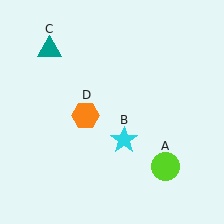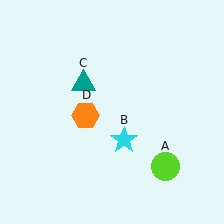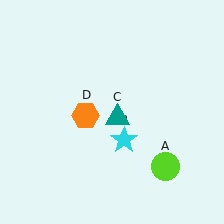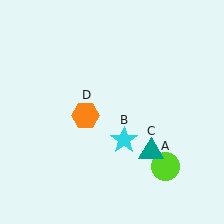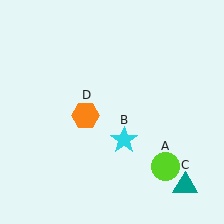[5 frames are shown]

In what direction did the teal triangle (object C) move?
The teal triangle (object C) moved down and to the right.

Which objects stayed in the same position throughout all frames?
Lime circle (object A) and cyan star (object B) and orange hexagon (object D) remained stationary.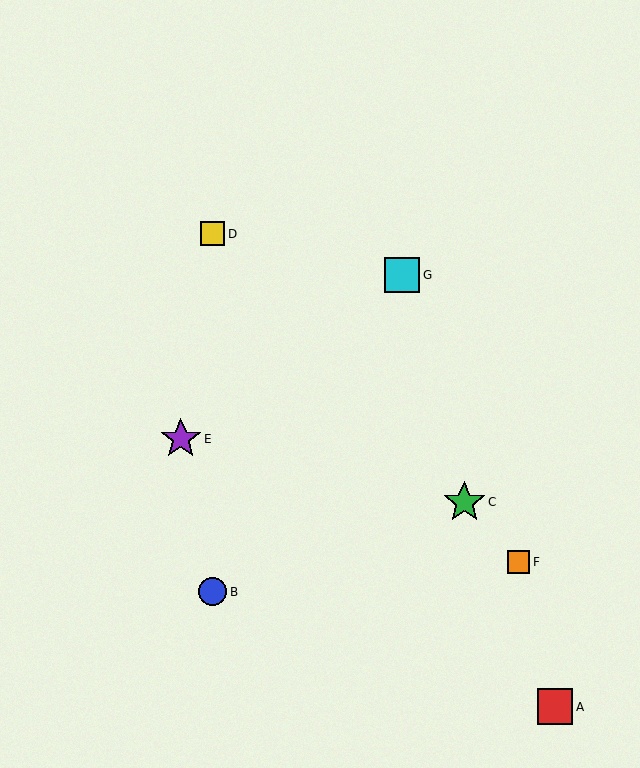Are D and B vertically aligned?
Yes, both are at x≈213.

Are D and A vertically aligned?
No, D is at x≈213 and A is at x≈555.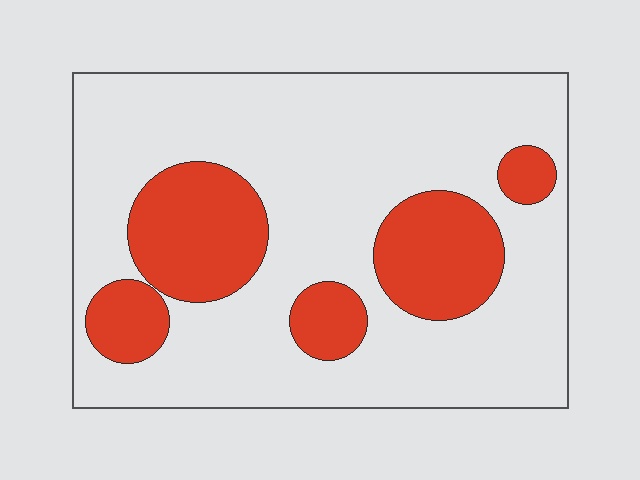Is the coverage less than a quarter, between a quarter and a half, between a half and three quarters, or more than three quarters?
Between a quarter and a half.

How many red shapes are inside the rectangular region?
5.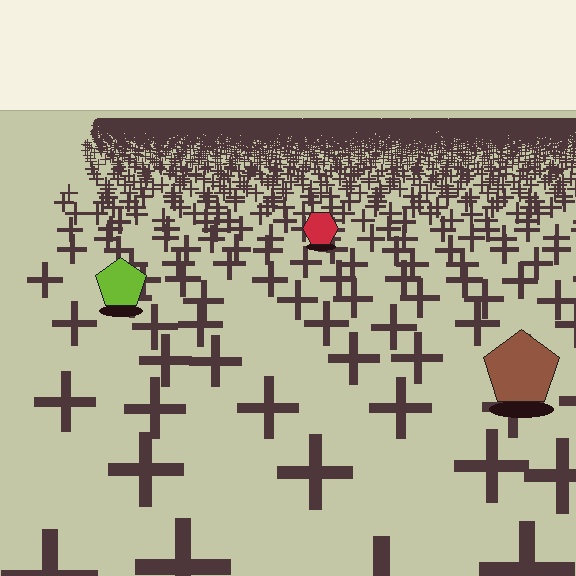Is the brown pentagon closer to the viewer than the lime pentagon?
Yes. The brown pentagon is closer — you can tell from the texture gradient: the ground texture is coarser near it.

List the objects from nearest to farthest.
From nearest to farthest: the brown pentagon, the lime pentagon, the red hexagon.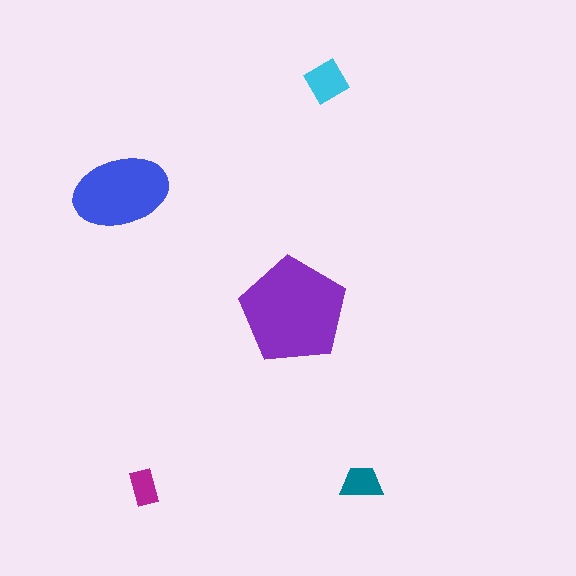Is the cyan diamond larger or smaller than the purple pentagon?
Smaller.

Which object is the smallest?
The magenta rectangle.